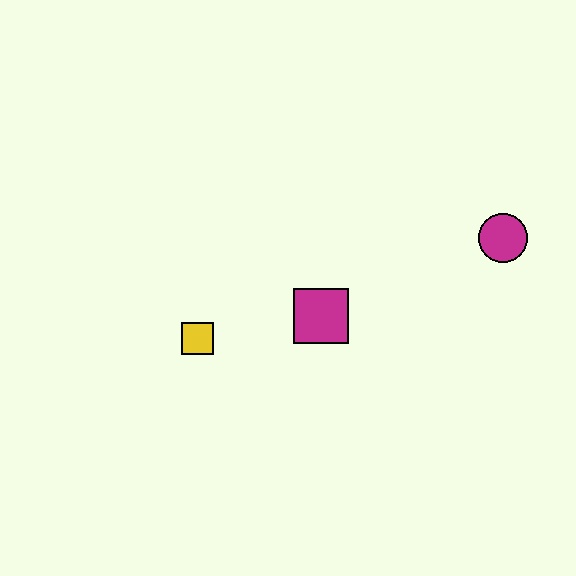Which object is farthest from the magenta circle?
The yellow square is farthest from the magenta circle.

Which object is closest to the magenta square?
The yellow square is closest to the magenta square.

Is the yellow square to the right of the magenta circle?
No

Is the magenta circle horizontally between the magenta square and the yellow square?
No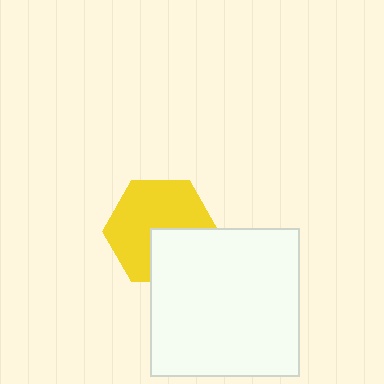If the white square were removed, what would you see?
You would see the complete yellow hexagon.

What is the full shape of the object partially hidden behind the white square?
The partially hidden object is a yellow hexagon.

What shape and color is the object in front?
The object in front is a white square.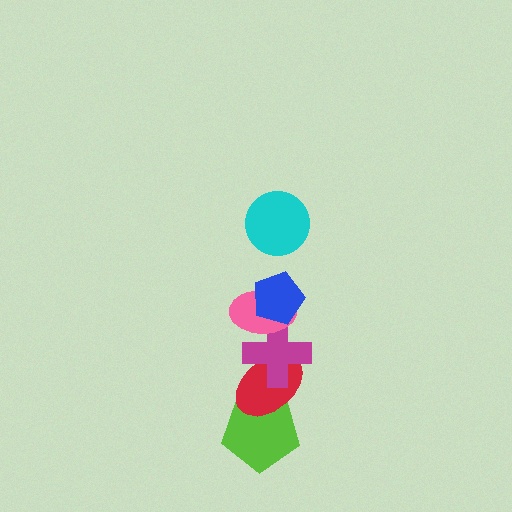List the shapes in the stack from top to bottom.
From top to bottom: the cyan circle, the blue pentagon, the pink ellipse, the magenta cross, the red ellipse, the lime pentagon.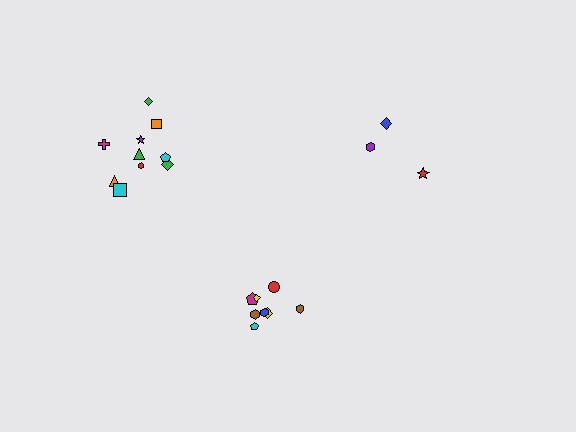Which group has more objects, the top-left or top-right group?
The top-left group.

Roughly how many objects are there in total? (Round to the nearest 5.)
Roughly 20 objects in total.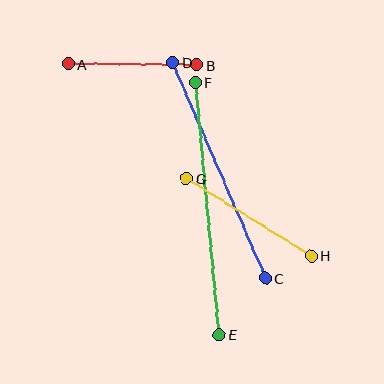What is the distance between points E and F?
The distance is approximately 254 pixels.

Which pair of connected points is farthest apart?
Points E and F are farthest apart.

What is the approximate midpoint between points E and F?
The midpoint is at approximately (207, 208) pixels.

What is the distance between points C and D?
The distance is approximately 235 pixels.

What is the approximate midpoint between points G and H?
The midpoint is at approximately (249, 217) pixels.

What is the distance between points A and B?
The distance is approximately 129 pixels.